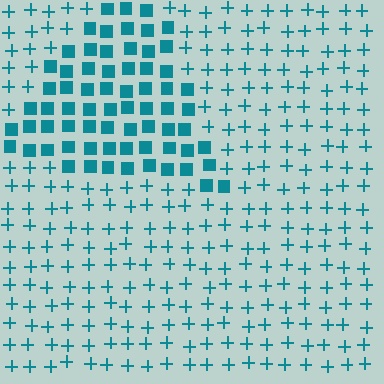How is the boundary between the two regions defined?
The boundary is defined by a change in element shape: squares inside vs. plus signs outside. All elements share the same color and spacing.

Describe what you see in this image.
The image is filled with small teal elements arranged in a uniform grid. A triangle-shaped region contains squares, while the surrounding area contains plus signs. The boundary is defined purely by the change in element shape.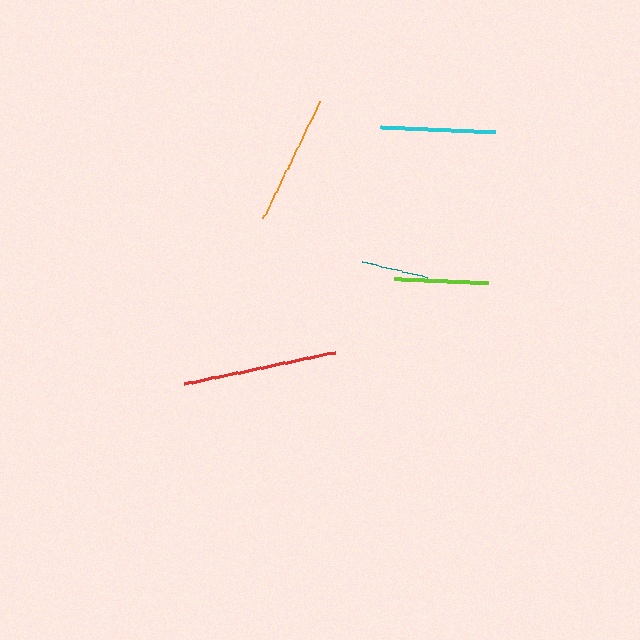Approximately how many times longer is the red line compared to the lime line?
The red line is approximately 1.6 times the length of the lime line.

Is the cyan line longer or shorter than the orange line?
The orange line is longer than the cyan line.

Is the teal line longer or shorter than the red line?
The red line is longer than the teal line.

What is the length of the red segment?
The red segment is approximately 154 pixels long.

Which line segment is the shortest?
The teal line is the shortest at approximately 68 pixels.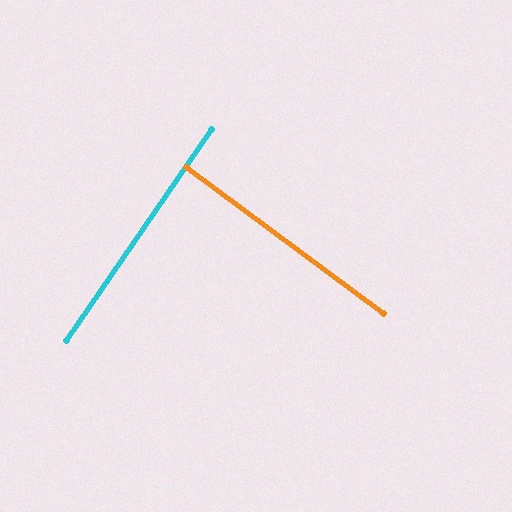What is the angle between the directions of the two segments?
Approximately 88 degrees.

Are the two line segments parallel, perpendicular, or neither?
Perpendicular — they meet at approximately 88°.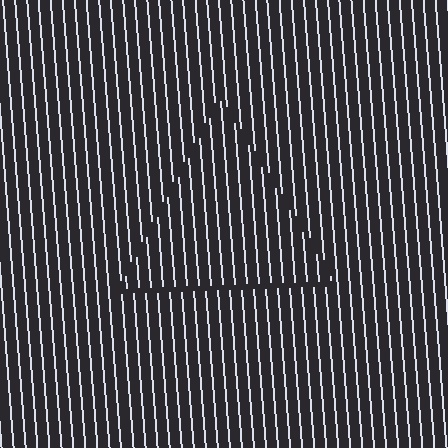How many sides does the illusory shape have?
3 sides — the line-ends trace a triangle.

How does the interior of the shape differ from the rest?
The interior of the shape contains the same grating, shifted by half a period — the contour is defined by the phase discontinuity where line-ends from the inner and outer gratings abut.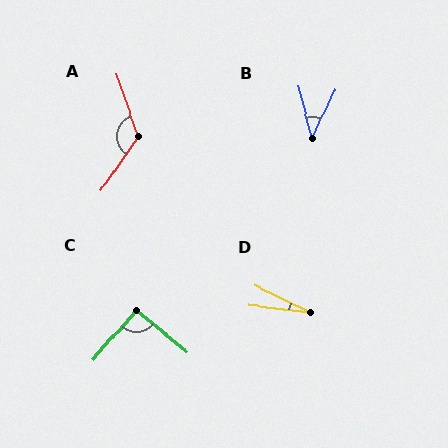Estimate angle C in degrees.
Approximately 91 degrees.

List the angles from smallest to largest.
D (20°), B (40°), C (91°), A (126°).